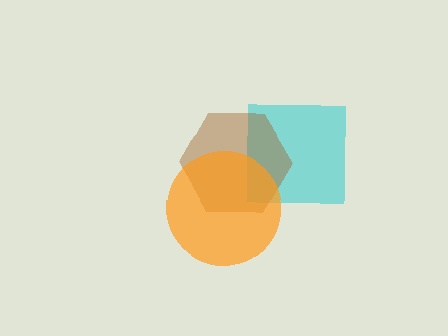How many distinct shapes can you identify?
There are 3 distinct shapes: a cyan square, a brown hexagon, an orange circle.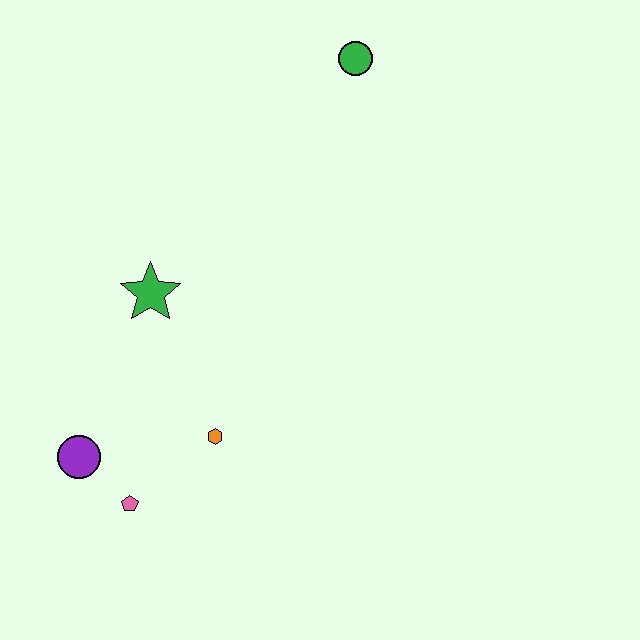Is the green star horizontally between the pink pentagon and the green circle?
Yes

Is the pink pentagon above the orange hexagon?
No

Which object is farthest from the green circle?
The pink pentagon is farthest from the green circle.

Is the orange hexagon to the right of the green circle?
No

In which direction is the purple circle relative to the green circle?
The purple circle is below the green circle.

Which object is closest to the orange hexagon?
The pink pentagon is closest to the orange hexagon.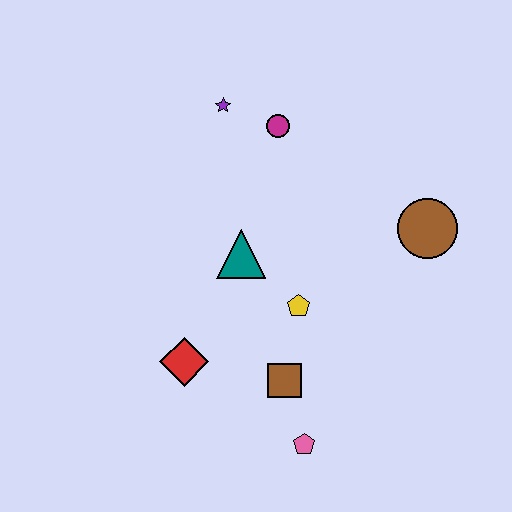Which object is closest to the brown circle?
The yellow pentagon is closest to the brown circle.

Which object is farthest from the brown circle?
The red diamond is farthest from the brown circle.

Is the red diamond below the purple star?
Yes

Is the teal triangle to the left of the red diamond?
No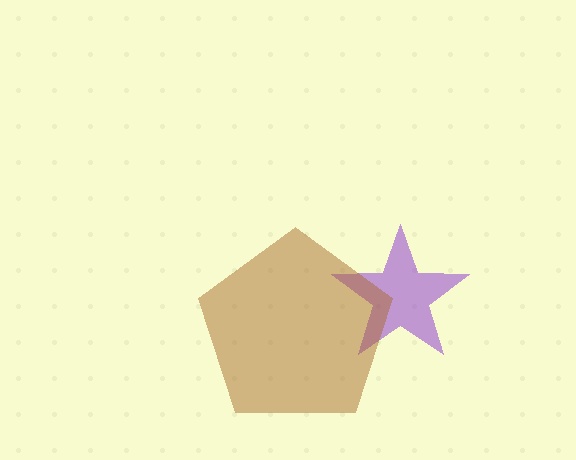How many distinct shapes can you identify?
There are 2 distinct shapes: a purple star, a brown pentagon.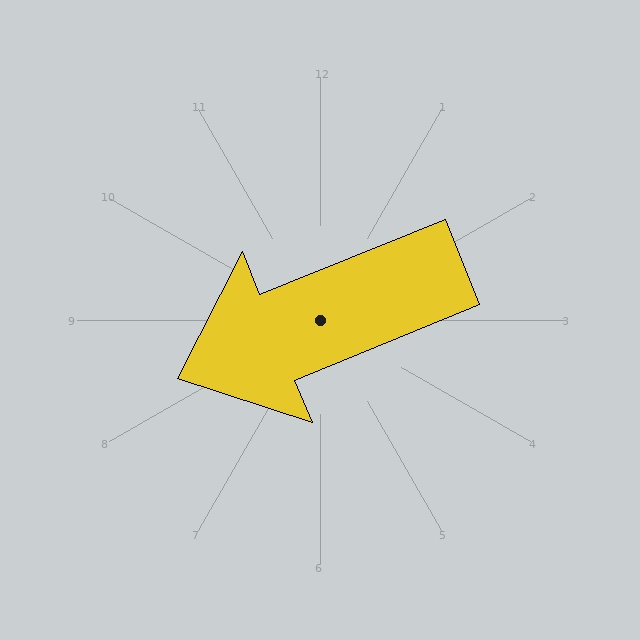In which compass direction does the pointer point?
West.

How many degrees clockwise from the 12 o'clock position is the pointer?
Approximately 248 degrees.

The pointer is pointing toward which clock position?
Roughly 8 o'clock.